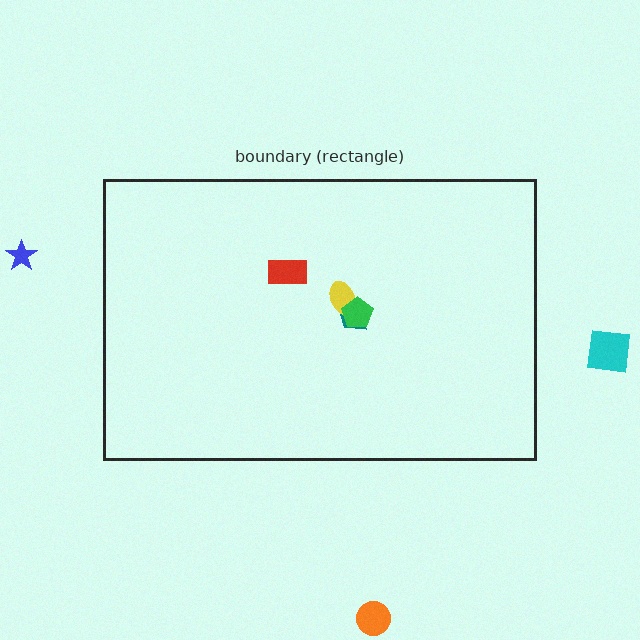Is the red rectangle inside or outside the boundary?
Inside.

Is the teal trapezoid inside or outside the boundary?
Inside.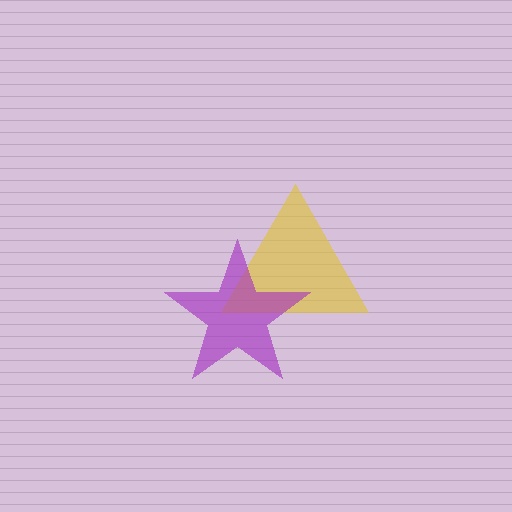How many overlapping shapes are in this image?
There are 2 overlapping shapes in the image.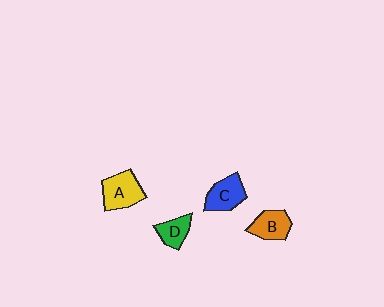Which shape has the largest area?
Shape A (yellow).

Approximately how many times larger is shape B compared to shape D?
Approximately 1.3 times.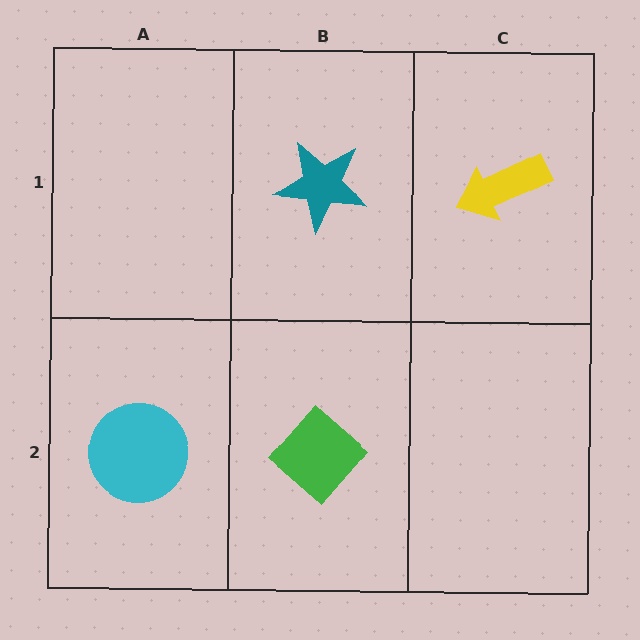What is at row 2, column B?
A green diamond.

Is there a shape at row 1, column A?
No, that cell is empty.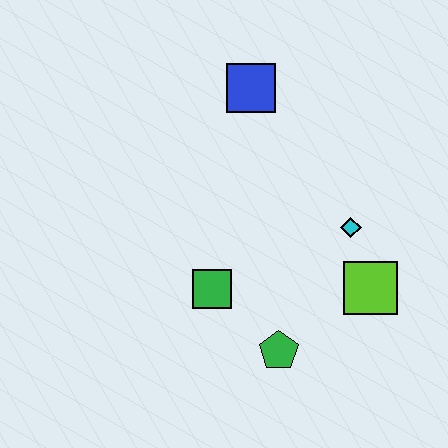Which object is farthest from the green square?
The blue square is farthest from the green square.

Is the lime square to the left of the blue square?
No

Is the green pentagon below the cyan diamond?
Yes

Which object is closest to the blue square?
The cyan diamond is closest to the blue square.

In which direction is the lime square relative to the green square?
The lime square is to the right of the green square.